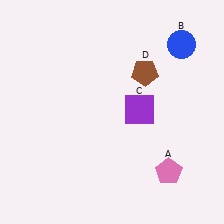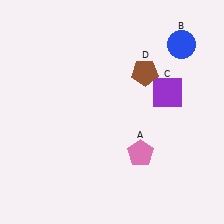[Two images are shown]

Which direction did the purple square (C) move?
The purple square (C) moved right.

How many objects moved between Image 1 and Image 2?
2 objects moved between the two images.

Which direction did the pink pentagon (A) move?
The pink pentagon (A) moved left.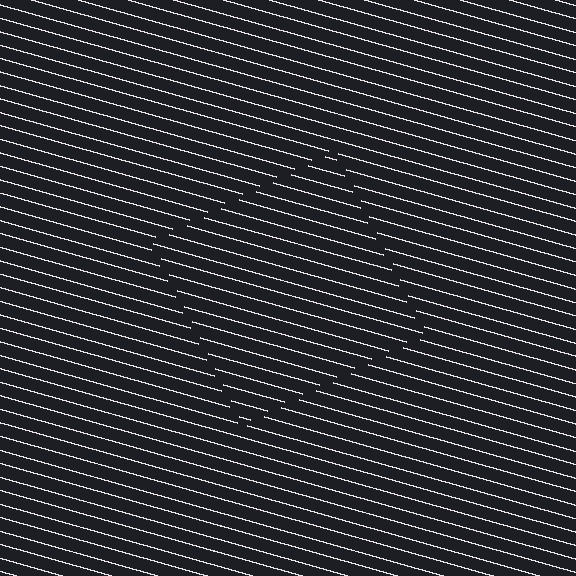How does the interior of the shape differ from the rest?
The interior of the shape contains the same grating, shifted by half a period — the contour is defined by the phase discontinuity where line-ends from the inner and outer gratings abut.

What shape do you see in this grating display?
An illusory square. The interior of the shape contains the same grating, shifted by half a period — the contour is defined by the phase discontinuity where line-ends from the inner and outer gratings abut.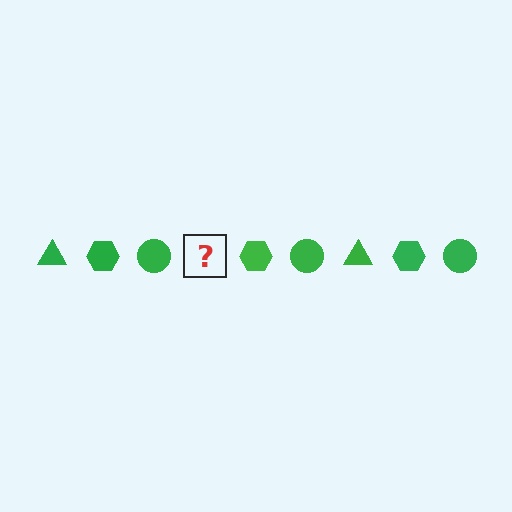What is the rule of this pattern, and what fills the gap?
The rule is that the pattern cycles through triangle, hexagon, circle shapes in green. The gap should be filled with a green triangle.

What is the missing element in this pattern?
The missing element is a green triangle.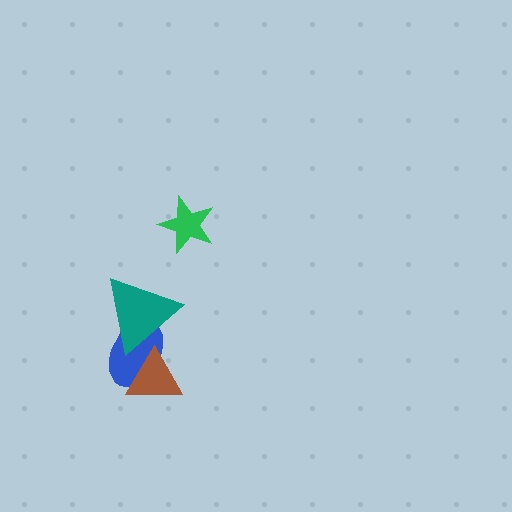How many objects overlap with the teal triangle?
2 objects overlap with the teal triangle.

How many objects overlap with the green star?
0 objects overlap with the green star.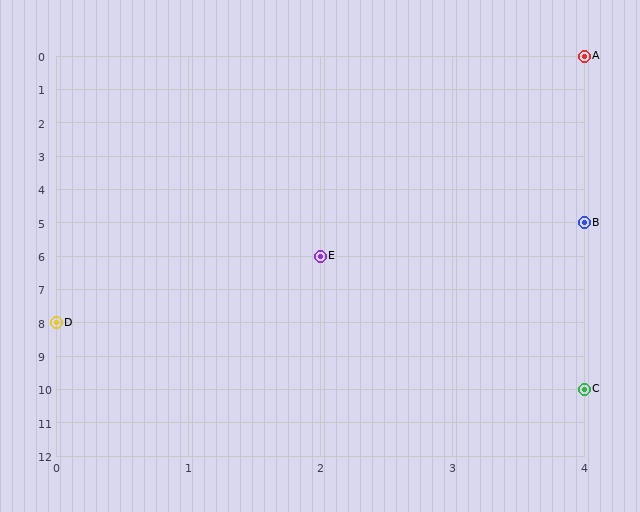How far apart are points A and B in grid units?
Points A and B are 5 rows apart.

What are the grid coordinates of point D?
Point D is at grid coordinates (0, 8).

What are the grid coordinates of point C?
Point C is at grid coordinates (4, 10).